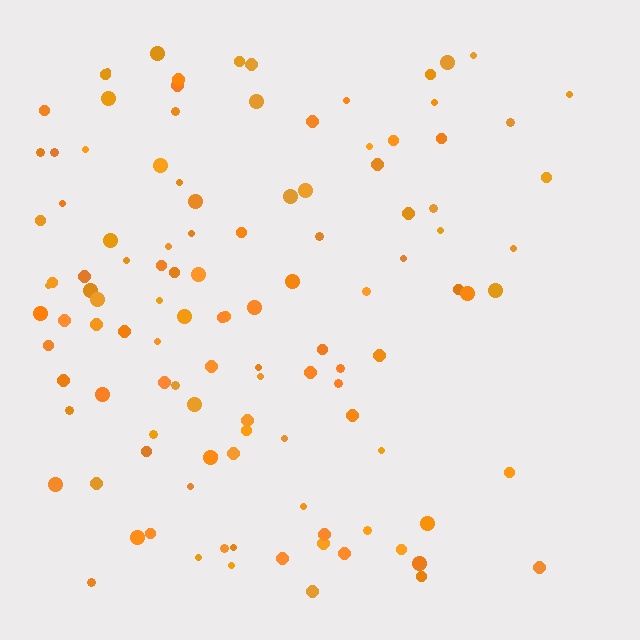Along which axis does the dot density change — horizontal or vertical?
Horizontal.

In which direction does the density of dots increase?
From right to left, with the left side densest.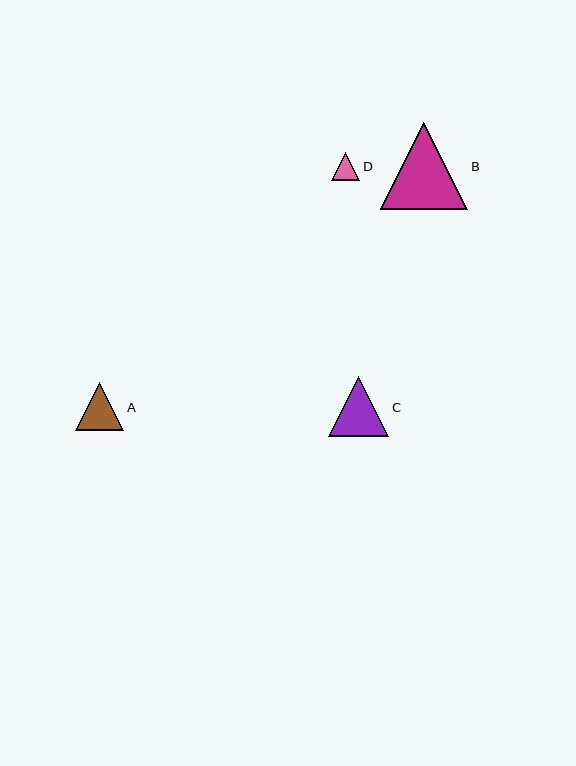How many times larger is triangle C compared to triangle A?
Triangle C is approximately 1.2 times the size of triangle A.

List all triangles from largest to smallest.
From largest to smallest: B, C, A, D.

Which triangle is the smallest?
Triangle D is the smallest with a size of approximately 28 pixels.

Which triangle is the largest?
Triangle B is the largest with a size of approximately 88 pixels.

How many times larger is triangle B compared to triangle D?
Triangle B is approximately 3.1 times the size of triangle D.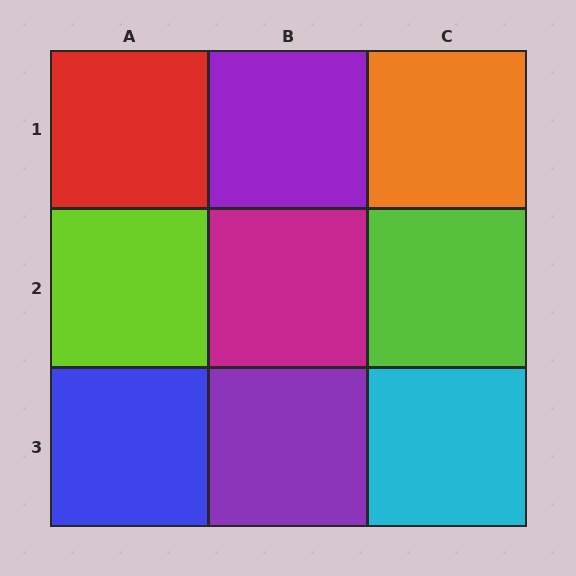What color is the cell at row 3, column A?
Blue.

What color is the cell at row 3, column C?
Cyan.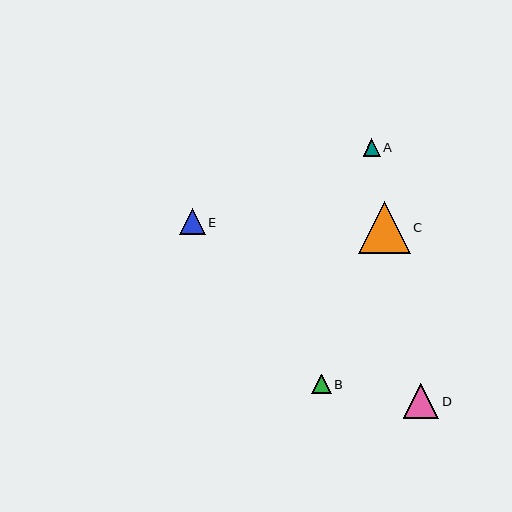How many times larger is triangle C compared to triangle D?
Triangle C is approximately 1.5 times the size of triangle D.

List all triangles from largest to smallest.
From largest to smallest: C, D, E, B, A.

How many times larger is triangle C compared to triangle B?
Triangle C is approximately 2.7 times the size of triangle B.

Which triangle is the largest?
Triangle C is the largest with a size of approximately 52 pixels.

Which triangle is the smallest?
Triangle A is the smallest with a size of approximately 17 pixels.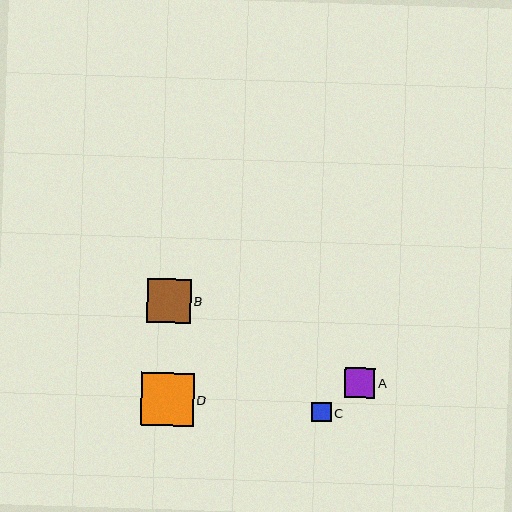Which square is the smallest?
Square C is the smallest with a size of approximately 19 pixels.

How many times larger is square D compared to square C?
Square D is approximately 2.7 times the size of square C.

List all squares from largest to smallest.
From largest to smallest: D, B, A, C.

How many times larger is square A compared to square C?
Square A is approximately 1.6 times the size of square C.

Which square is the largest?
Square D is the largest with a size of approximately 52 pixels.